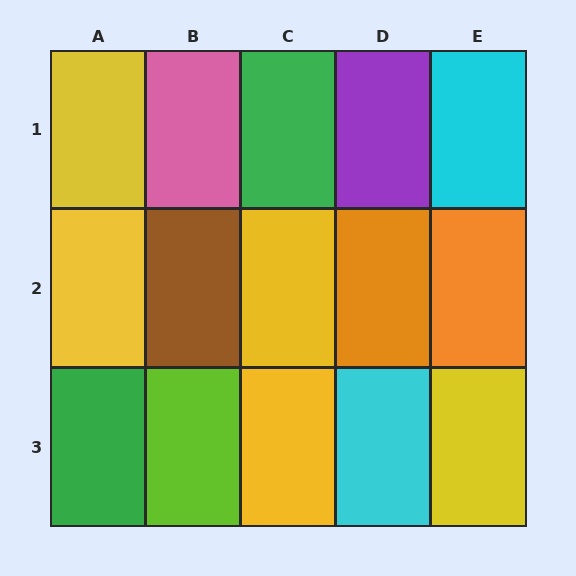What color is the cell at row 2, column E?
Orange.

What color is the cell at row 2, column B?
Brown.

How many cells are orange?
2 cells are orange.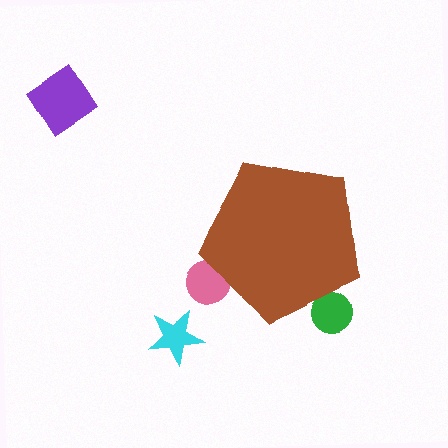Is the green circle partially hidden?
Yes, the green circle is partially hidden behind the brown pentagon.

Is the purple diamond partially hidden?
No, the purple diamond is fully visible.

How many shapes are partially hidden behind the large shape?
2 shapes are partially hidden.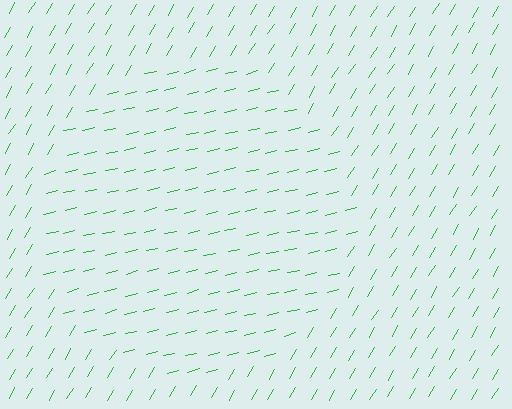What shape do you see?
I see a circle.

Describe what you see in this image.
The image is filled with small green line segments. A circle region in the image has lines oriented differently from the surrounding lines, creating a visible texture boundary.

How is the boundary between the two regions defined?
The boundary is defined purely by a change in line orientation (approximately 45 degrees difference). All lines are the same color and thickness.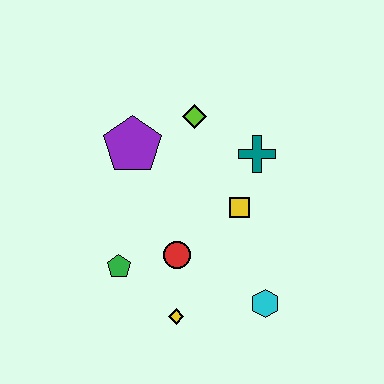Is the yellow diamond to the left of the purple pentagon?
No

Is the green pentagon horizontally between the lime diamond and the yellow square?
No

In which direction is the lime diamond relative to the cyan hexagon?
The lime diamond is above the cyan hexagon.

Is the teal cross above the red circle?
Yes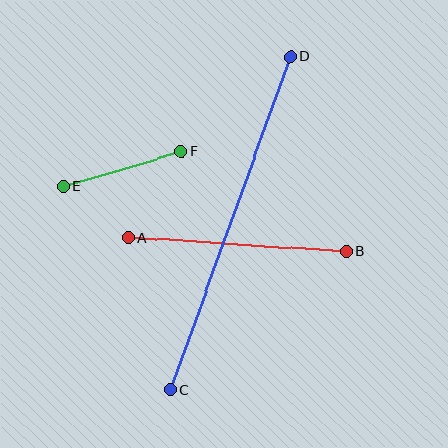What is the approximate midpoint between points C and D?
The midpoint is at approximately (230, 223) pixels.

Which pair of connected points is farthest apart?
Points C and D are farthest apart.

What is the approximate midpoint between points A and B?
The midpoint is at approximately (237, 245) pixels.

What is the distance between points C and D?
The distance is approximately 354 pixels.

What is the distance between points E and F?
The distance is approximately 123 pixels.